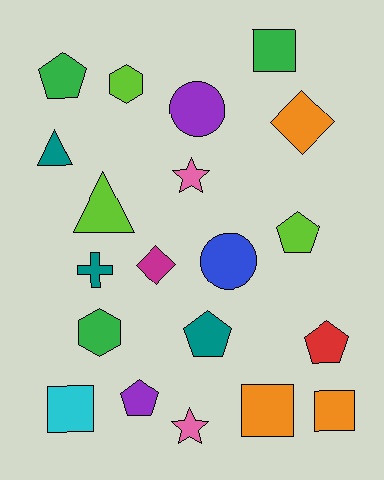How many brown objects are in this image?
There are no brown objects.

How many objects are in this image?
There are 20 objects.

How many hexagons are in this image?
There are 2 hexagons.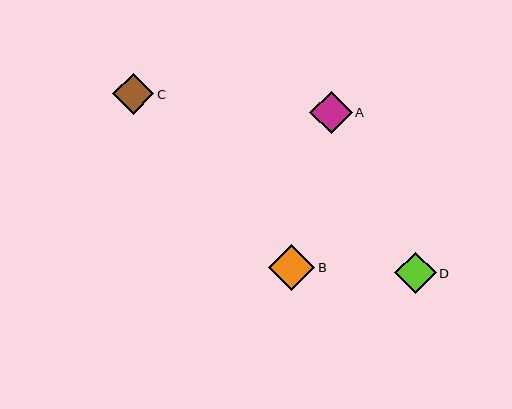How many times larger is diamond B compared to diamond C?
Diamond B is approximately 1.1 times the size of diamond C.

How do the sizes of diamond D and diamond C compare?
Diamond D and diamond C are approximately the same size.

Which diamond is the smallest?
Diamond C is the smallest with a size of approximately 41 pixels.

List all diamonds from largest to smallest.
From largest to smallest: B, A, D, C.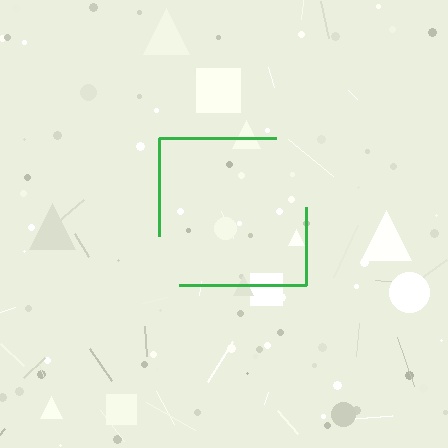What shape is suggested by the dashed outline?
The dashed outline suggests a square.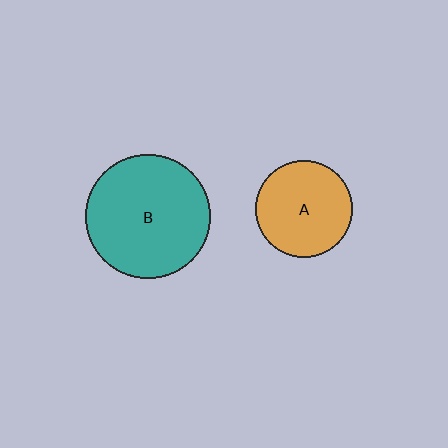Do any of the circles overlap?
No, none of the circles overlap.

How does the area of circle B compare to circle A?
Approximately 1.7 times.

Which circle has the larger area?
Circle B (teal).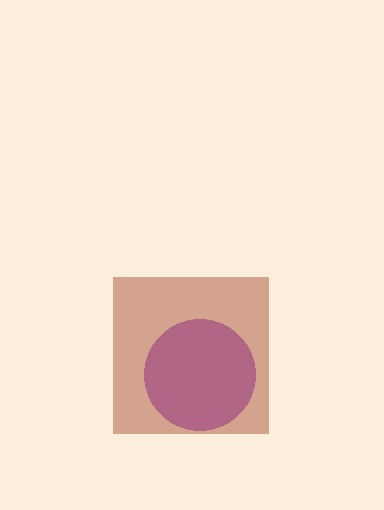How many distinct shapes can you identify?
There are 2 distinct shapes: a purple circle, a brown square.